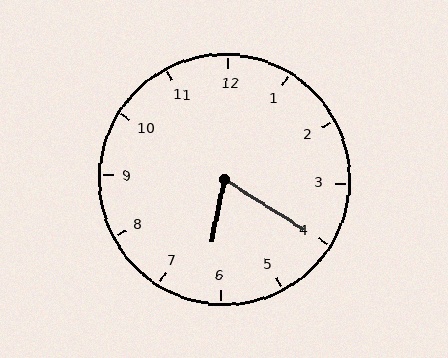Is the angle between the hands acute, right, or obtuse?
It is acute.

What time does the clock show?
6:20.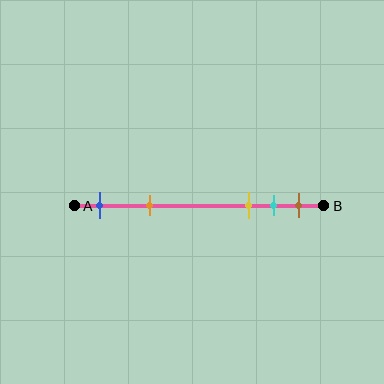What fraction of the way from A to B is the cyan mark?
The cyan mark is approximately 80% (0.8) of the way from A to B.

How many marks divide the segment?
There are 5 marks dividing the segment.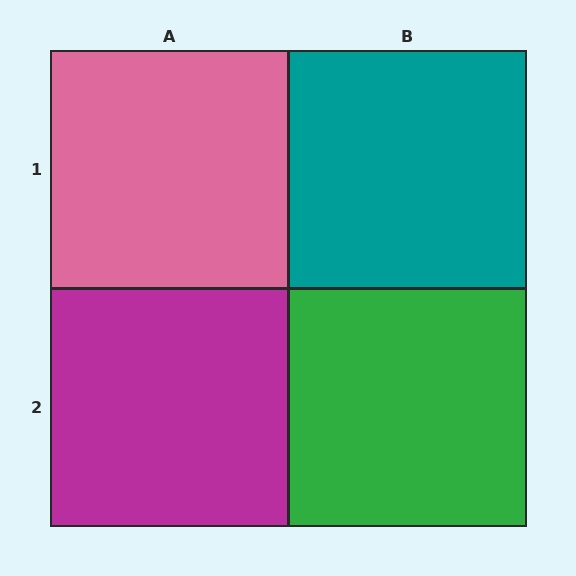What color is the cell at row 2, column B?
Green.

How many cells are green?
1 cell is green.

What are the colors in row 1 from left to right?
Pink, teal.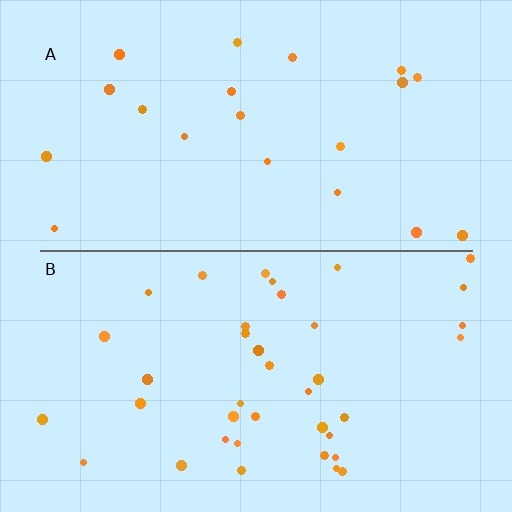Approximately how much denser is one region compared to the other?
Approximately 1.9× — region B over region A.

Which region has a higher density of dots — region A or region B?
B (the bottom).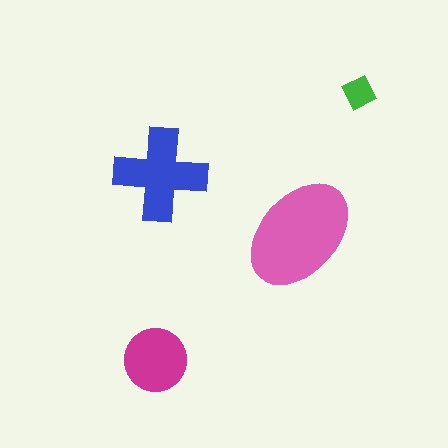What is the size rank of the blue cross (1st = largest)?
2nd.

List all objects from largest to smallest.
The pink ellipse, the blue cross, the magenta circle, the green diamond.